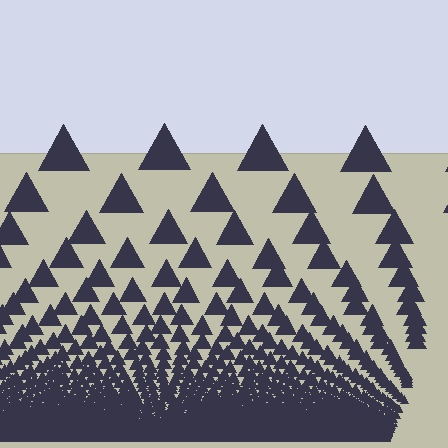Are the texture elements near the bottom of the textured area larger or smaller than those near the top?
Smaller. The gradient is inverted — elements near the bottom are smaller and denser.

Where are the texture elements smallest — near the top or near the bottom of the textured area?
Near the bottom.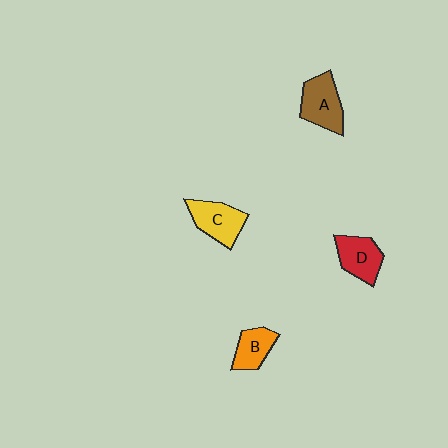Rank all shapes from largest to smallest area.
From largest to smallest: A (brown), C (yellow), D (red), B (orange).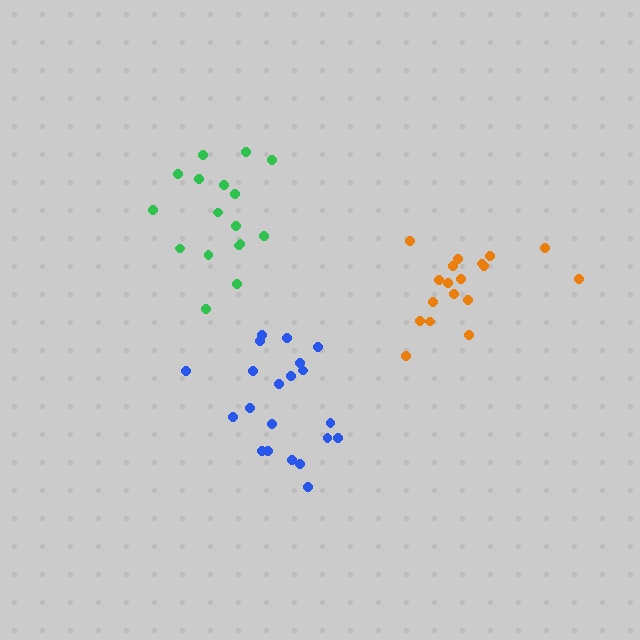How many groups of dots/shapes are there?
There are 3 groups.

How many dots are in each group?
Group 1: 21 dots, Group 2: 18 dots, Group 3: 17 dots (56 total).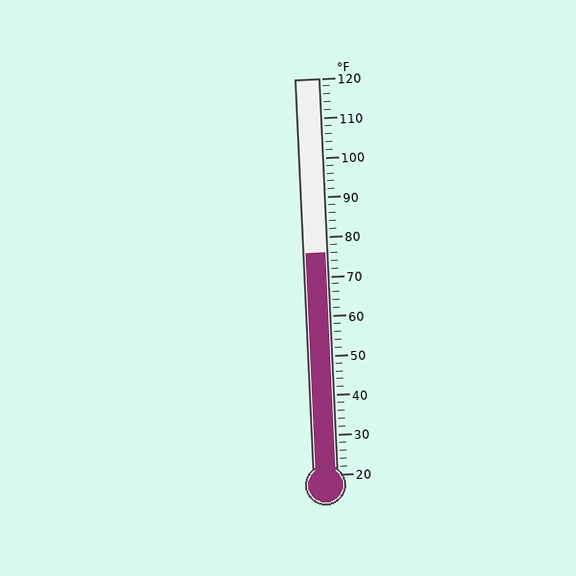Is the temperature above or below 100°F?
The temperature is below 100°F.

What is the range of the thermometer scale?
The thermometer scale ranges from 20°F to 120°F.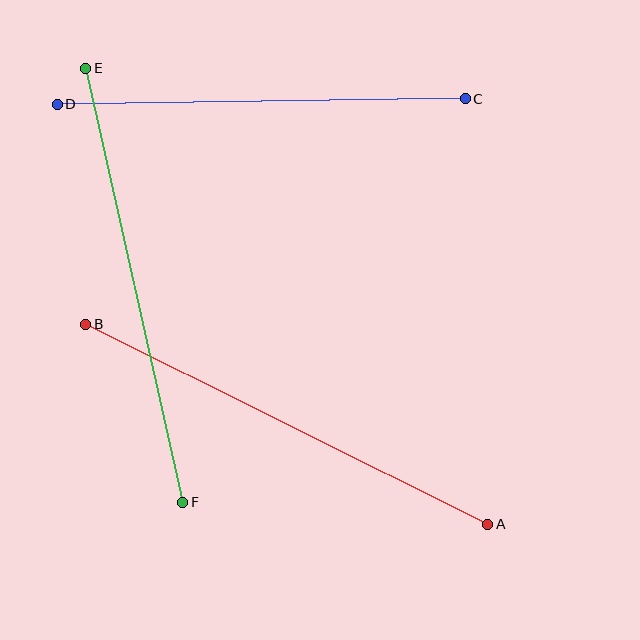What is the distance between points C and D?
The distance is approximately 408 pixels.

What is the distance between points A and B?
The distance is approximately 449 pixels.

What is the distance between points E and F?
The distance is approximately 444 pixels.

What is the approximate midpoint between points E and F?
The midpoint is at approximately (134, 285) pixels.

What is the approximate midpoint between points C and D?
The midpoint is at approximately (261, 102) pixels.